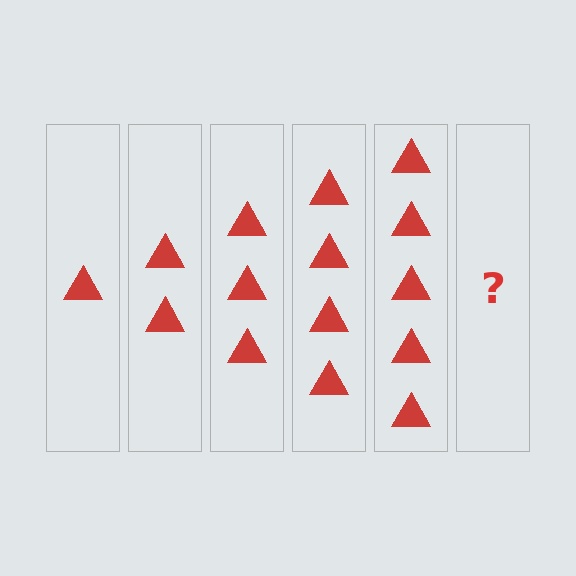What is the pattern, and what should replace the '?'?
The pattern is that each step adds one more triangle. The '?' should be 6 triangles.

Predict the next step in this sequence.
The next step is 6 triangles.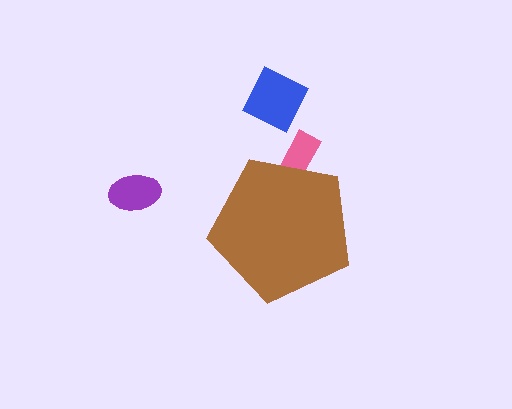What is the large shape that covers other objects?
A brown pentagon.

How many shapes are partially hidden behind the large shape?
1 shape is partially hidden.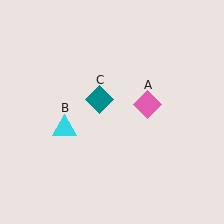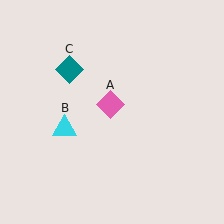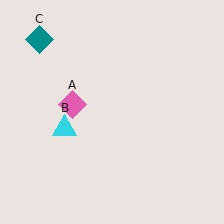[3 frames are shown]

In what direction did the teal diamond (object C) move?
The teal diamond (object C) moved up and to the left.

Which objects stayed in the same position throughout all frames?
Cyan triangle (object B) remained stationary.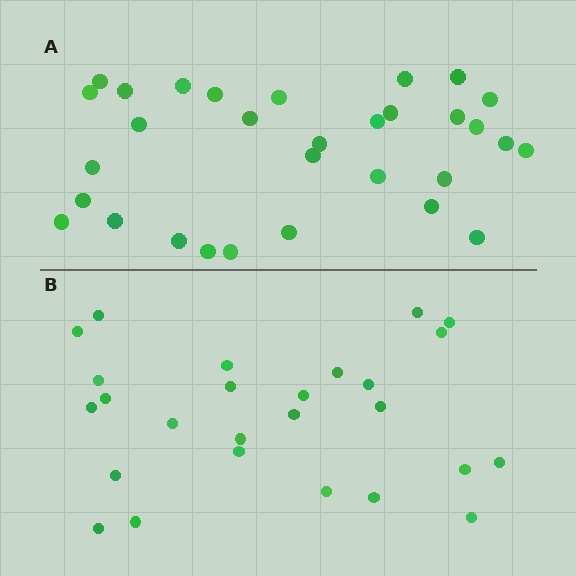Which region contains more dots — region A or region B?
Region A (the top region) has more dots.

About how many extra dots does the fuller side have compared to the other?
Region A has about 5 more dots than region B.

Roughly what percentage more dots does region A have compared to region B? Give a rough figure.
About 20% more.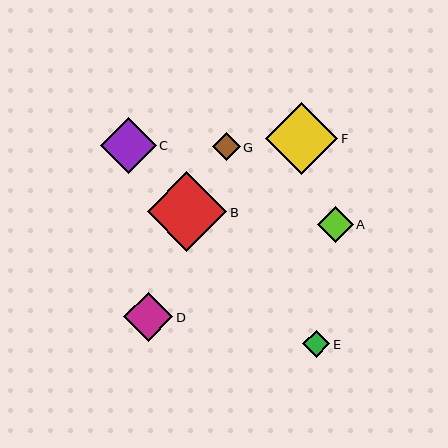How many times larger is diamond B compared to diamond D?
Diamond B is approximately 1.6 times the size of diamond D.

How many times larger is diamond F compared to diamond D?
Diamond F is approximately 1.5 times the size of diamond D.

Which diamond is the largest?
Diamond B is the largest with a size of approximately 80 pixels.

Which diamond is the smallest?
Diamond E is the smallest with a size of approximately 27 pixels.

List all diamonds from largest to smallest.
From largest to smallest: B, F, C, D, A, G, E.